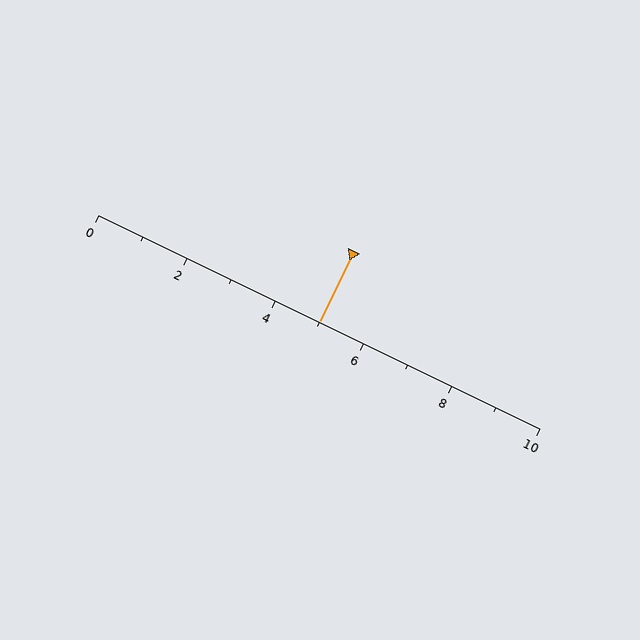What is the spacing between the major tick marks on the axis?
The major ticks are spaced 2 apart.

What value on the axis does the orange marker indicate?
The marker indicates approximately 5.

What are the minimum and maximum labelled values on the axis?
The axis runs from 0 to 10.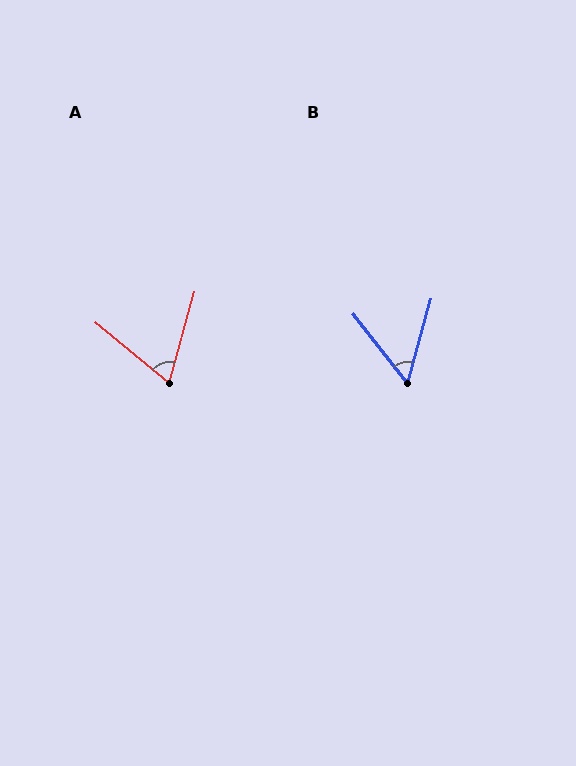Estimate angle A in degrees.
Approximately 66 degrees.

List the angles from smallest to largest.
B (53°), A (66°).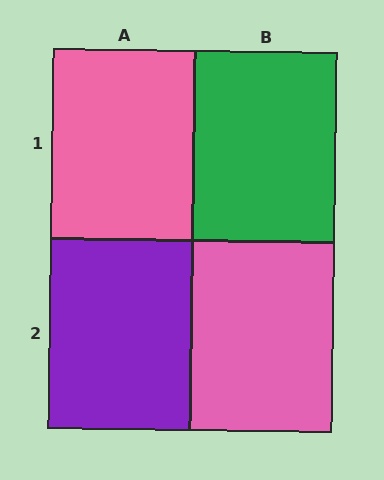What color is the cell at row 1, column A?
Pink.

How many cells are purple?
1 cell is purple.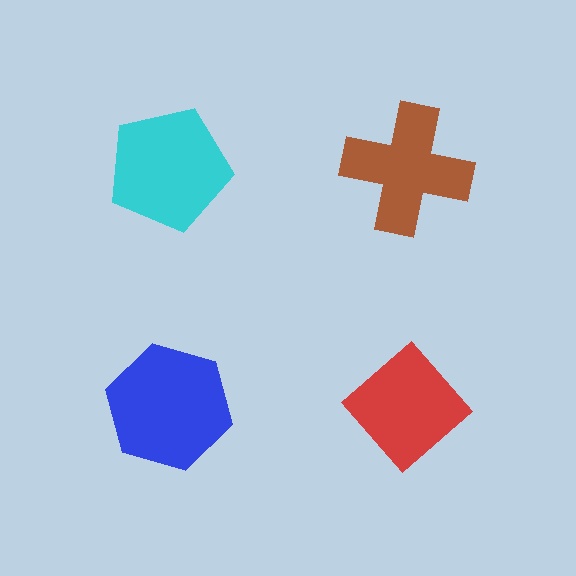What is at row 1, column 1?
A cyan pentagon.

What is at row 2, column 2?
A red diamond.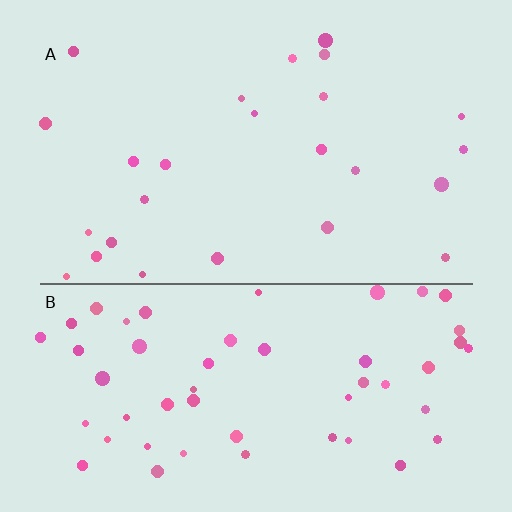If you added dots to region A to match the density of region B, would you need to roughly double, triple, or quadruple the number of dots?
Approximately double.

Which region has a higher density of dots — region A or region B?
B (the bottom).